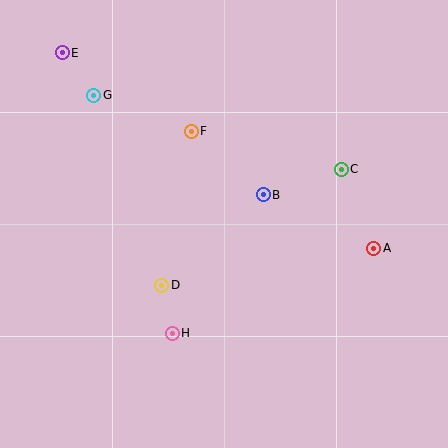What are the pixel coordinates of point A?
Point A is at (374, 248).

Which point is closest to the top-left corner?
Point E is closest to the top-left corner.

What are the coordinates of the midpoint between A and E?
The midpoint between A and E is at (218, 151).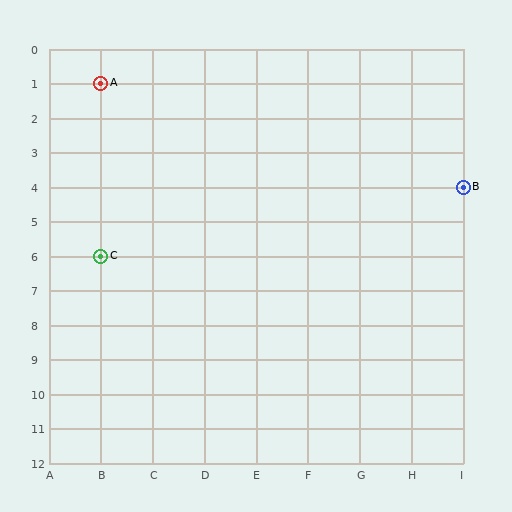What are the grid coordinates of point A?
Point A is at grid coordinates (B, 1).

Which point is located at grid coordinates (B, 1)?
Point A is at (B, 1).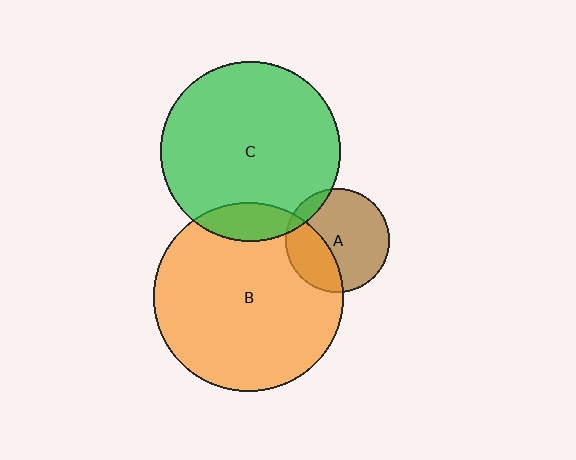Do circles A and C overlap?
Yes.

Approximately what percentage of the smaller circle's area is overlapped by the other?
Approximately 10%.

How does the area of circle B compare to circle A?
Approximately 3.3 times.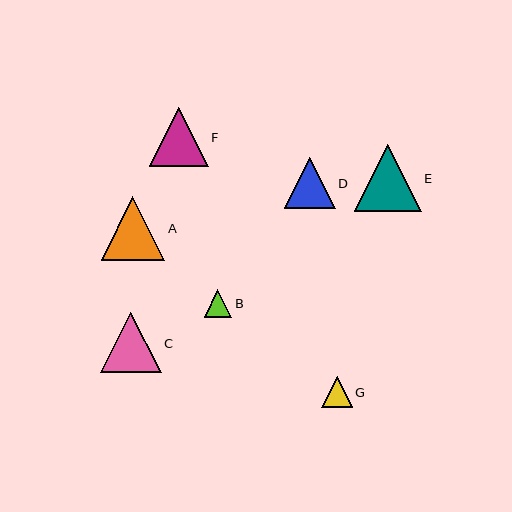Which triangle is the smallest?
Triangle B is the smallest with a size of approximately 28 pixels.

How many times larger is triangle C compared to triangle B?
Triangle C is approximately 2.2 times the size of triangle B.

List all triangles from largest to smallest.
From largest to smallest: E, A, C, F, D, G, B.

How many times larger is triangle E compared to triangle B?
Triangle E is approximately 2.4 times the size of triangle B.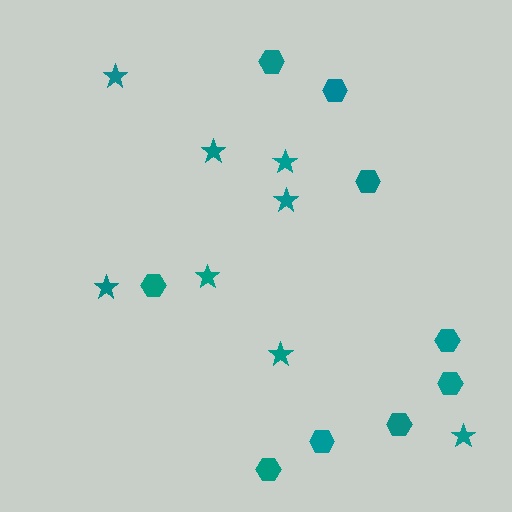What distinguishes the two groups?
There are 2 groups: one group of stars (8) and one group of hexagons (9).